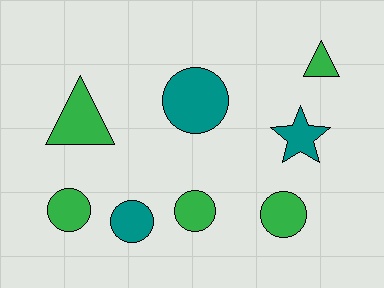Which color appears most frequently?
Green, with 5 objects.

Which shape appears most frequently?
Circle, with 5 objects.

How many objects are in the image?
There are 8 objects.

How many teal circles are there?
There are 2 teal circles.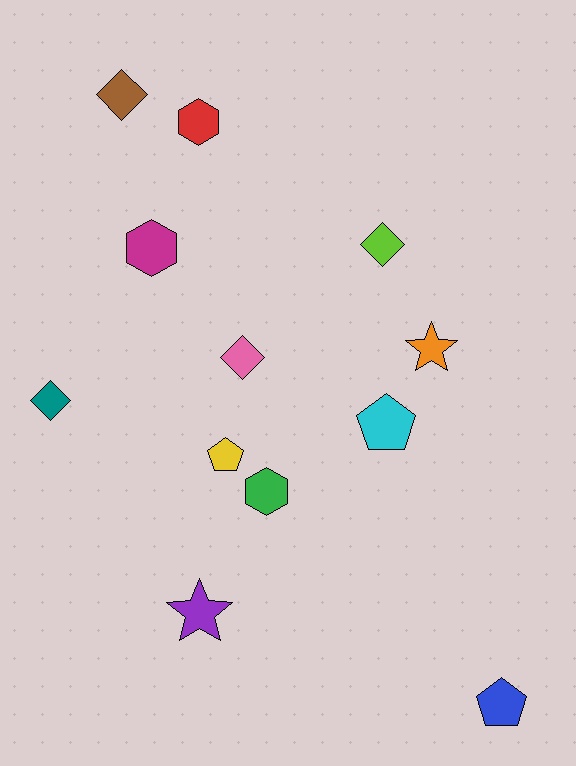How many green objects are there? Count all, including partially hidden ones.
There is 1 green object.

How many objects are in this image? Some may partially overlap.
There are 12 objects.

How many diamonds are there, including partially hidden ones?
There are 4 diamonds.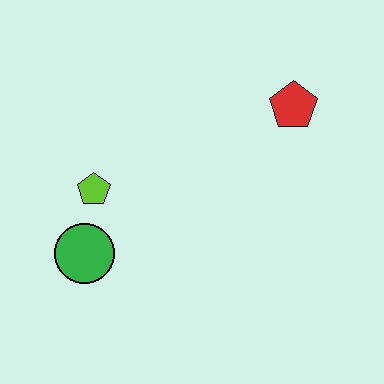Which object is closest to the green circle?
The lime pentagon is closest to the green circle.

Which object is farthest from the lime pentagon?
The red pentagon is farthest from the lime pentagon.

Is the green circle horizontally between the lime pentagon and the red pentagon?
No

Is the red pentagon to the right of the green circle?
Yes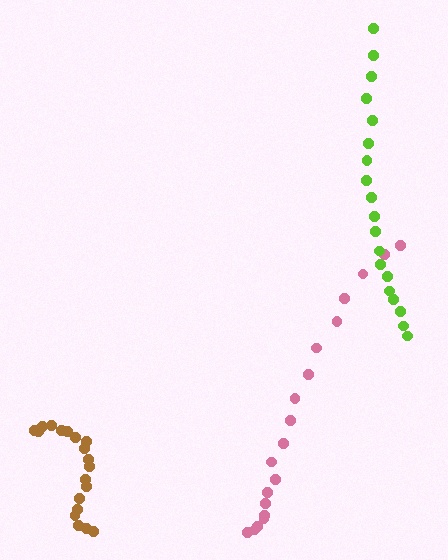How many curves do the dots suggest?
There are 3 distinct paths.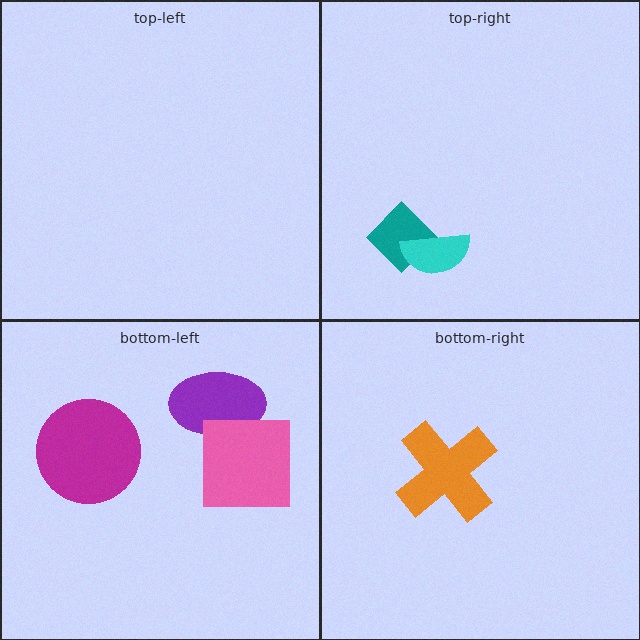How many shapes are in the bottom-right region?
1.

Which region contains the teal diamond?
The top-right region.